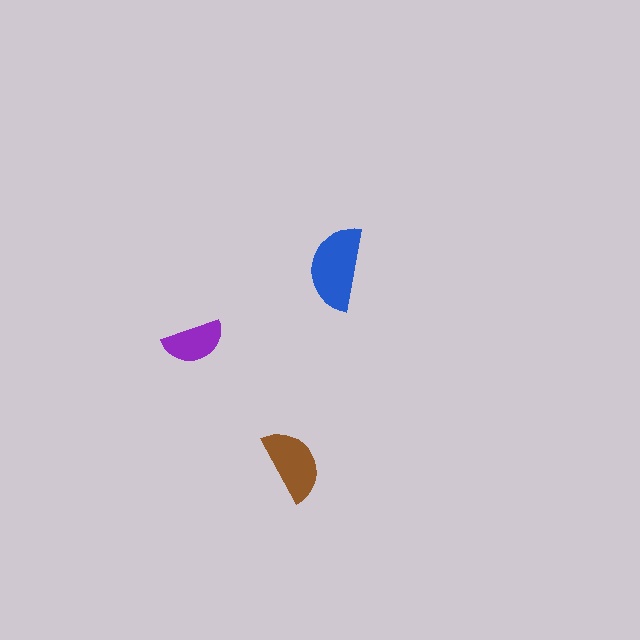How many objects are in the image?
There are 3 objects in the image.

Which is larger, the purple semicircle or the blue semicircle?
The blue one.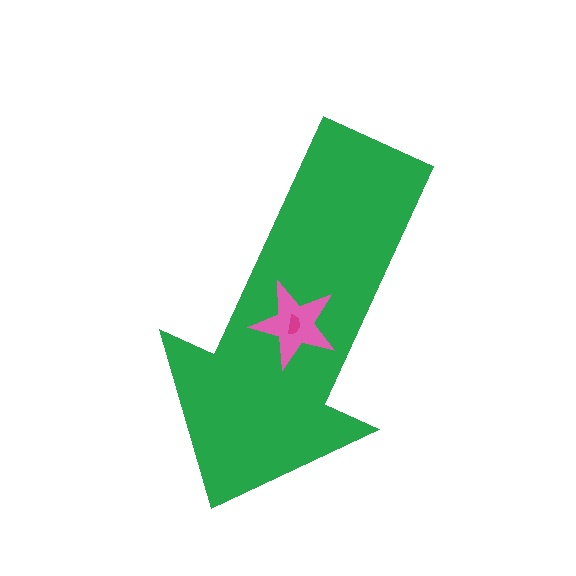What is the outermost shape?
The green arrow.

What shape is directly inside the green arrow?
The pink star.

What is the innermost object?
The magenta semicircle.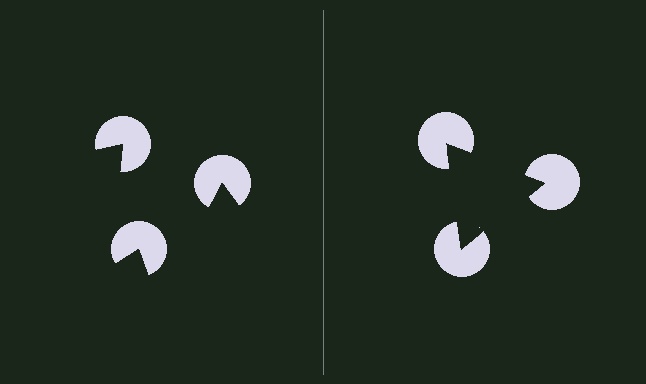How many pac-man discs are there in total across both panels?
6 — 3 on each side.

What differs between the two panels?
The pac-man discs are positioned identically on both sides; only the wedge orientations differ. On the right they align to a triangle; on the left they are misaligned.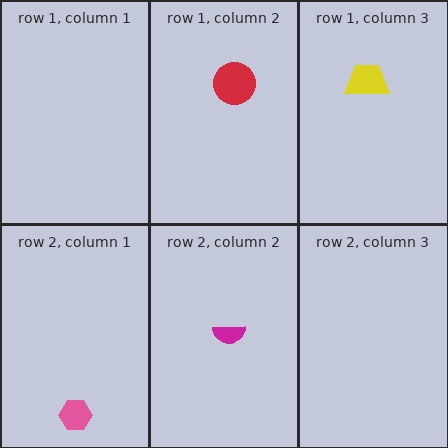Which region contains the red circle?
The row 1, column 2 region.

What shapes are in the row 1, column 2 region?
The red circle.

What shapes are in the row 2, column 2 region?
The magenta semicircle.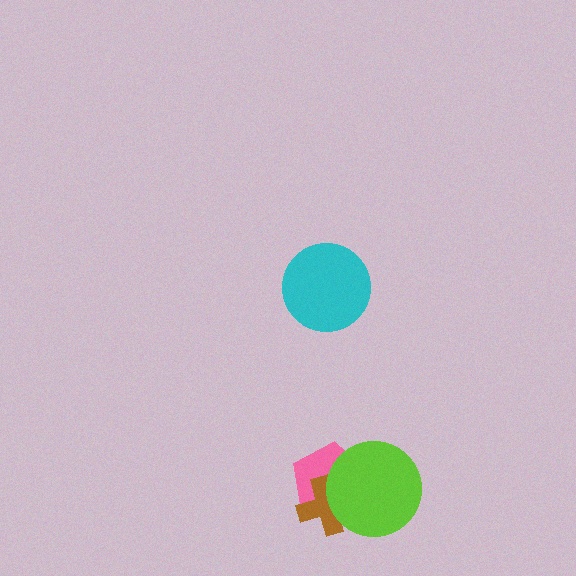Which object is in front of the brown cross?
The lime circle is in front of the brown cross.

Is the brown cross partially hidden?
Yes, it is partially covered by another shape.